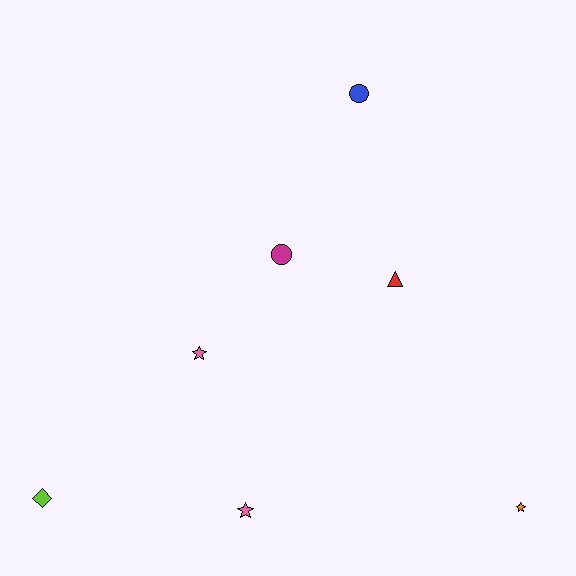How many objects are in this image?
There are 7 objects.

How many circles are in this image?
There are 2 circles.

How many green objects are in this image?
There are no green objects.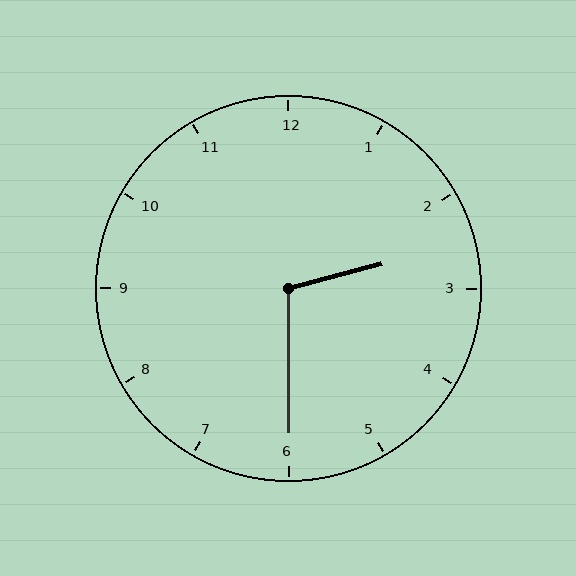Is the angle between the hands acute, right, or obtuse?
It is obtuse.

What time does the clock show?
2:30.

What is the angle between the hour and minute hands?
Approximately 105 degrees.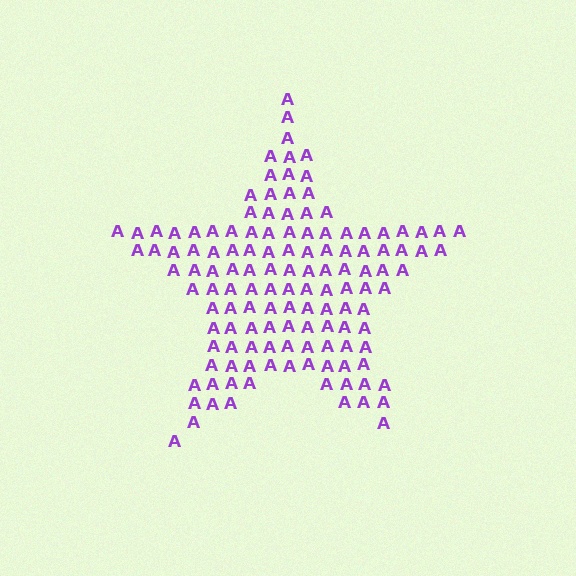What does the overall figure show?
The overall figure shows a star.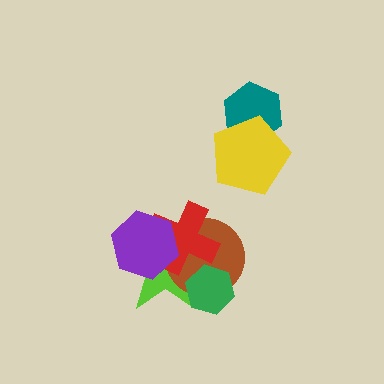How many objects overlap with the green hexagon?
2 objects overlap with the green hexagon.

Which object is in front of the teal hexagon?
The yellow pentagon is in front of the teal hexagon.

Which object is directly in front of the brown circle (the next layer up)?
The green hexagon is directly in front of the brown circle.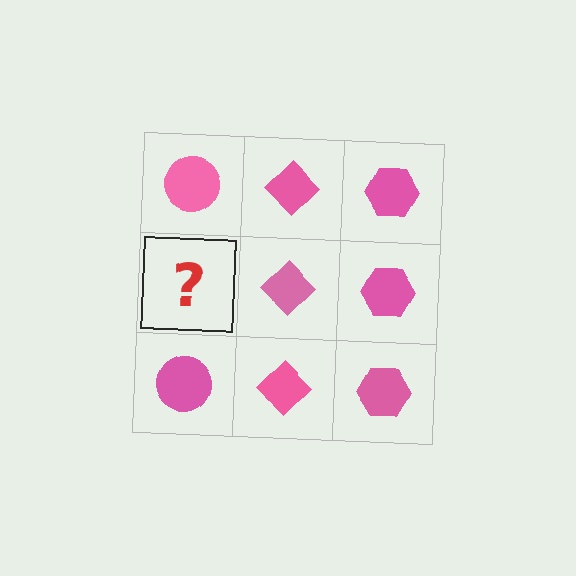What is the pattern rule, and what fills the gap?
The rule is that each column has a consistent shape. The gap should be filled with a pink circle.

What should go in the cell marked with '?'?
The missing cell should contain a pink circle.